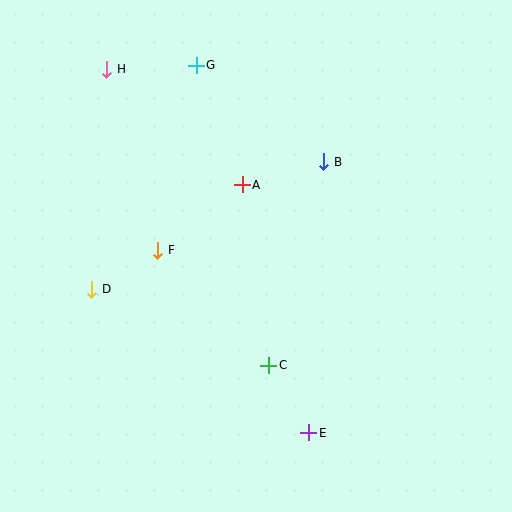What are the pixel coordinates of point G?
Point G is at (196, 65).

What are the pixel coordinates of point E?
Point E is at (309, 433).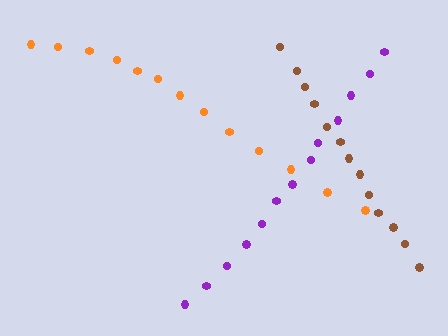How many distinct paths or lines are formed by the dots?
There are 3 distinct paths.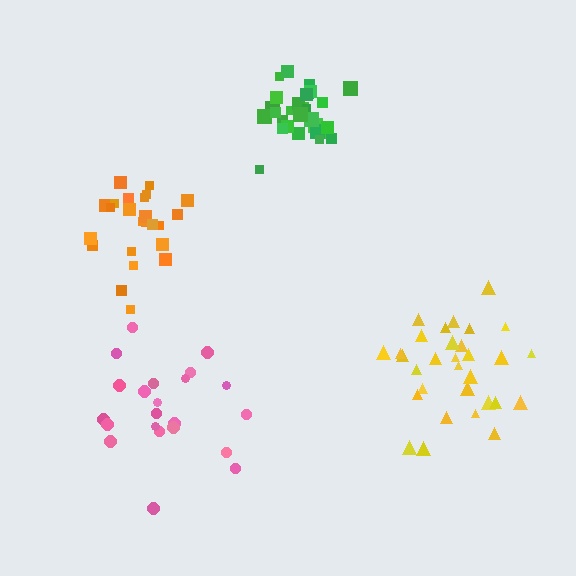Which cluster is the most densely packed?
Green.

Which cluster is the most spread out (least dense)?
Pink.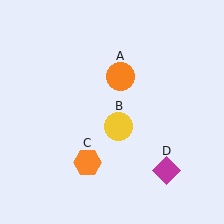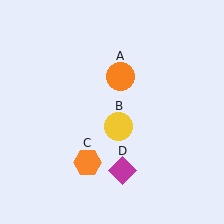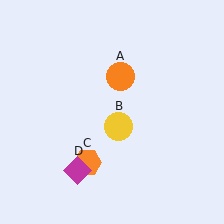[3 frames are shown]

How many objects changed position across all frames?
1 object changed position: magenta diamond (object D).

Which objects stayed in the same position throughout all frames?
Orange circle (object A) and yellow circle (object B) and orange hexagon (object C) remained stationary.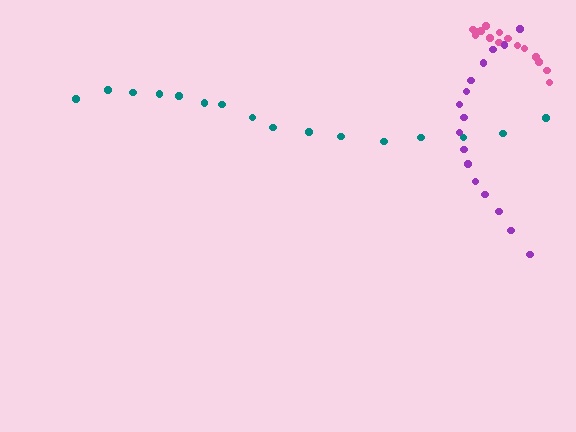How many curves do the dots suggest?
There are 3 distinct paths.